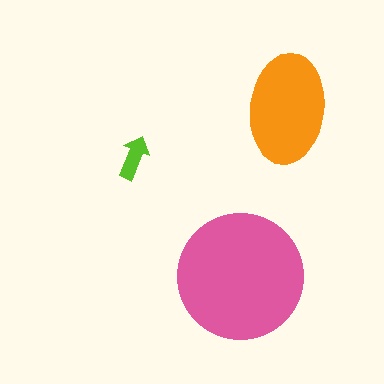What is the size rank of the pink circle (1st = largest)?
1st.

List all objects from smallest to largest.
The lime arrow, the orange ellipse, the pink circle.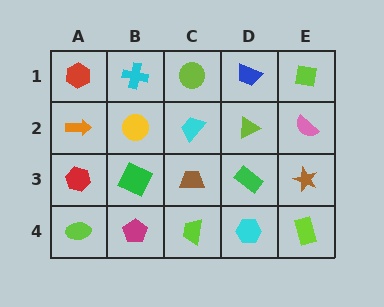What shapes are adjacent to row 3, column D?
A lime triangle (row 2, column D), a cyan hexagon (row 4, column D), a brown trapezoid (row 3, column C), a brown star (row 3, column E).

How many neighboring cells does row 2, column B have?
4.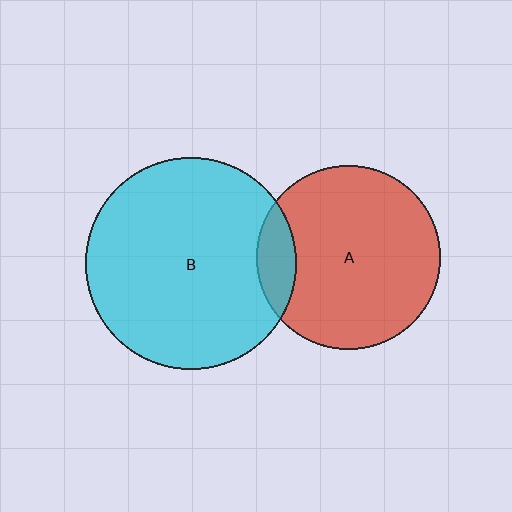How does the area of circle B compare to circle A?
Approximately 1.3 times.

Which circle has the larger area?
Circle B (cyan).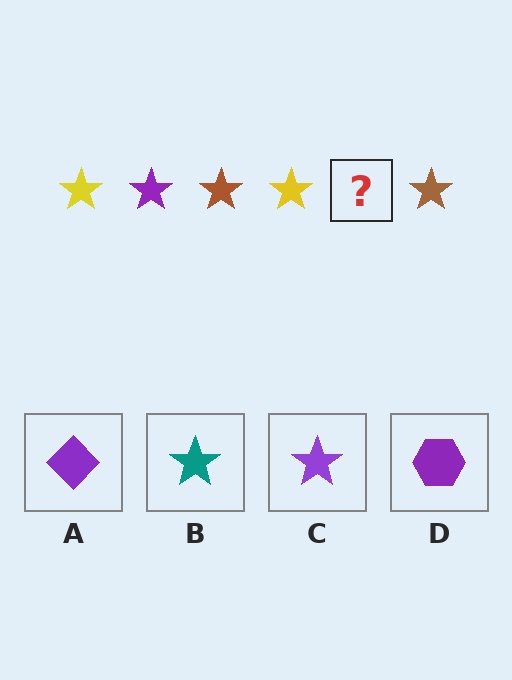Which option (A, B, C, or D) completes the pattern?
C.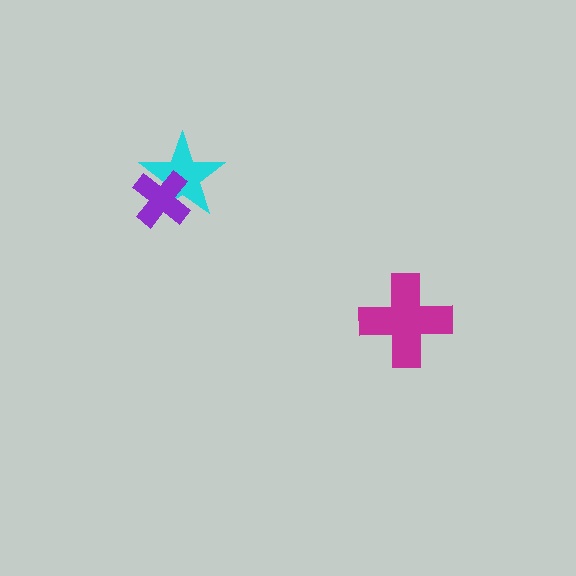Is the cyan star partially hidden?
Yes, it is partially covered by another shape.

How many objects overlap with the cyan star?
1 object overlaps with the cyan star.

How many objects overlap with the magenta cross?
0 objects overlap with the magenta cross.